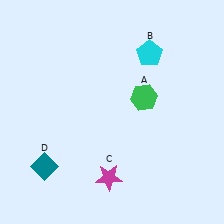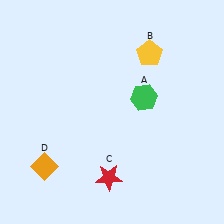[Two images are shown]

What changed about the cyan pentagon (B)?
In Image 1, B is cyan. In Image 2, it changed to yellow.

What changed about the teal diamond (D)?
In Image 1, D is teal. In Image 2, it changed to orange.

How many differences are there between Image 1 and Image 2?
There are 3 differences between the two images.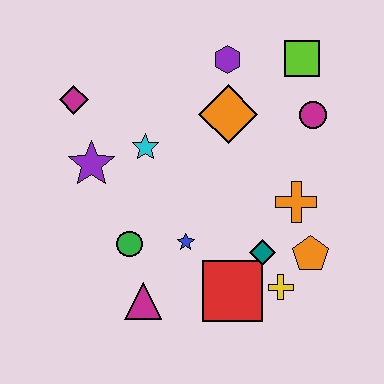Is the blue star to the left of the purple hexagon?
Yes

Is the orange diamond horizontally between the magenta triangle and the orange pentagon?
Yes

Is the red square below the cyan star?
Yes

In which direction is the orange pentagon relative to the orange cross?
The orange pentagon is below the orange cross.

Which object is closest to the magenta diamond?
The purple star is closest to the magenta diamond.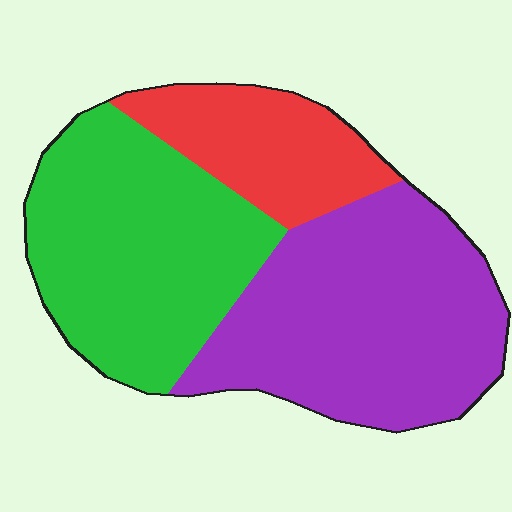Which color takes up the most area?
Purple, at roughly 45%.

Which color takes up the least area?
Red, at roughly 20%.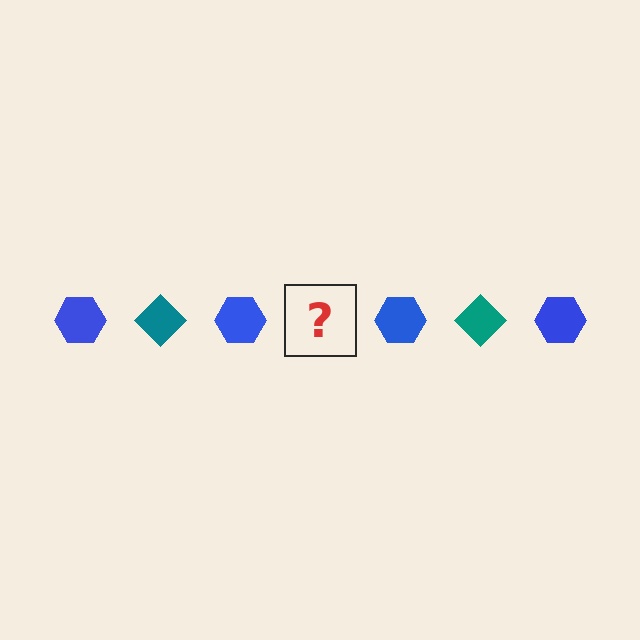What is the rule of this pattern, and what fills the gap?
The rule is that the pattern alternates between blue hexagon and teal diamond. The gap should be filled with a teal diamond.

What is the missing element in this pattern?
The missing element is a teal diamond.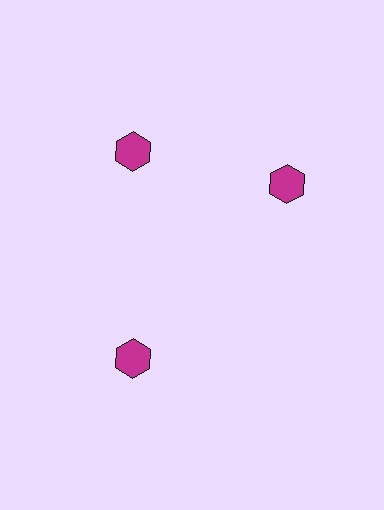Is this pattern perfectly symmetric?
No. The 3 magenta hexagons are arranged in a ring, but one element near the 3 o'clock position is rotated out of alignment along the ring, breaking the 3-fold rotational symmetry.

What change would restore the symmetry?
The symmetry would be restored by rotating it back into even spacing with its neighbors so that all 3 hexagons sit at equal angles and equal distance from the center.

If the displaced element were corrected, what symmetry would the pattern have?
It would have 3-fold rotational symmetry — the pattern would map onto itself every 120 degrees.